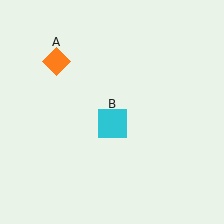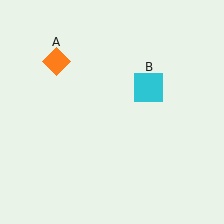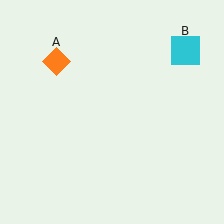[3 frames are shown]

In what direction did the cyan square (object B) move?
The cyan square (object B) moved up and to the right.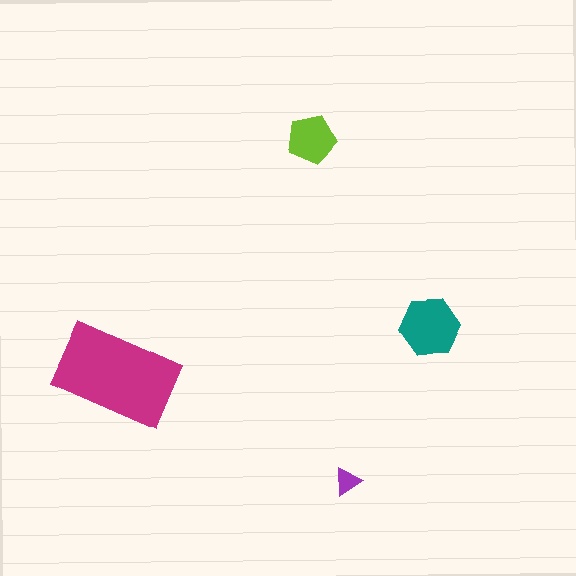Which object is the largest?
The magenta rectangle.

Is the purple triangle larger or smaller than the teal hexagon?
Smaller.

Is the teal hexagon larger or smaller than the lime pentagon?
Larger.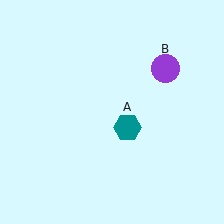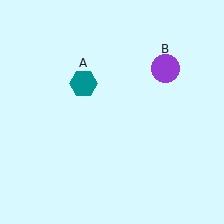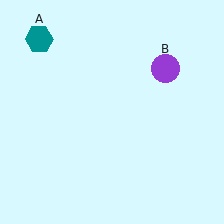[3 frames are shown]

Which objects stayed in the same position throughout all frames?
Purple circle (object B) remained stationary.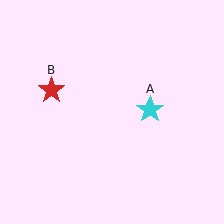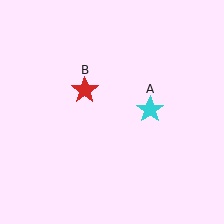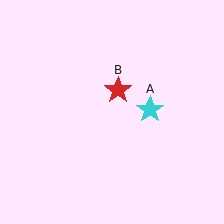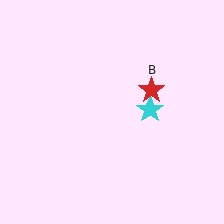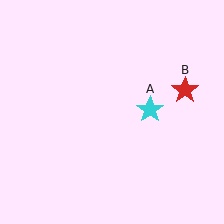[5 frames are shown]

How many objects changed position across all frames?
1 object changed position: red star (object B).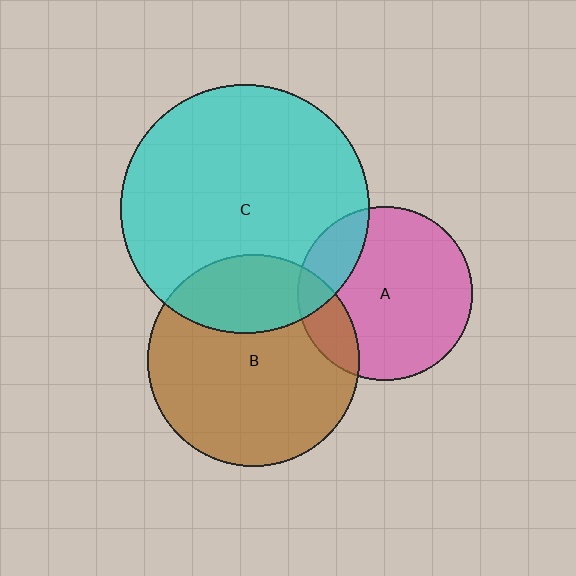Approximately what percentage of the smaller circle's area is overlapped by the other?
Approximately 15%.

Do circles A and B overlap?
Yes.